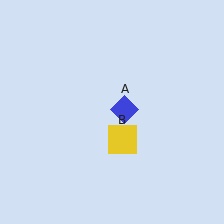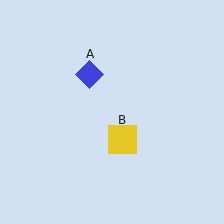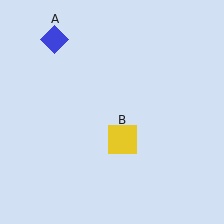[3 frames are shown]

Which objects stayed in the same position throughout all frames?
Yellow square (object B) remained stationary.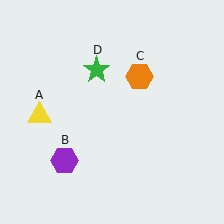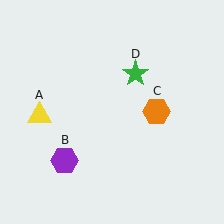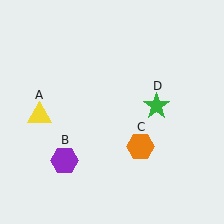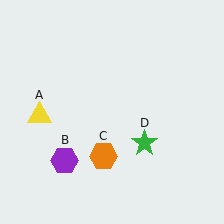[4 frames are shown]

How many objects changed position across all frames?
2 objects changed position: orange hexagon (object C), green star (object D).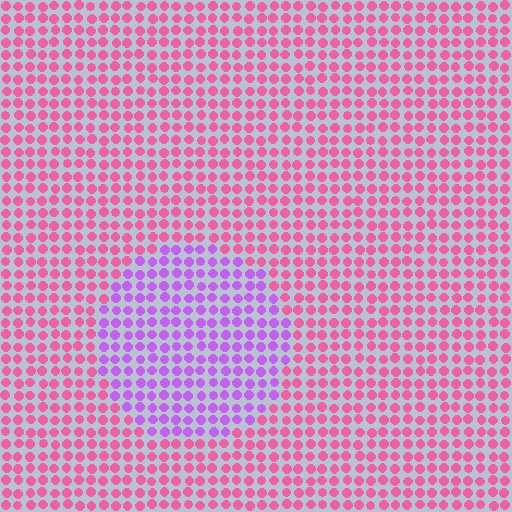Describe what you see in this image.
The image is filled with small pink elements in a uniform arrangement. A circle-shaped region is visible where the elements are tinted to a slightly different hue, forming a subtle color boundary.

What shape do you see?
I see a circle.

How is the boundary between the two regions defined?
The boundary is defined purely by a slight shift in hue (about 49 degrees). Spacing, size, and orientation are identical on both sides.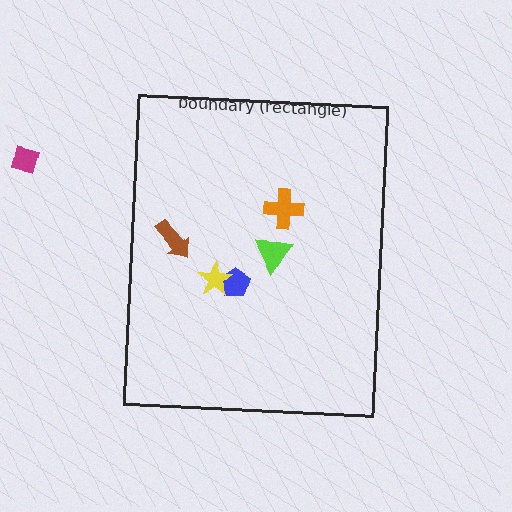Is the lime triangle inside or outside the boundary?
Inside.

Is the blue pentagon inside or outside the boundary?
Inside.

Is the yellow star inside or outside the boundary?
Inside.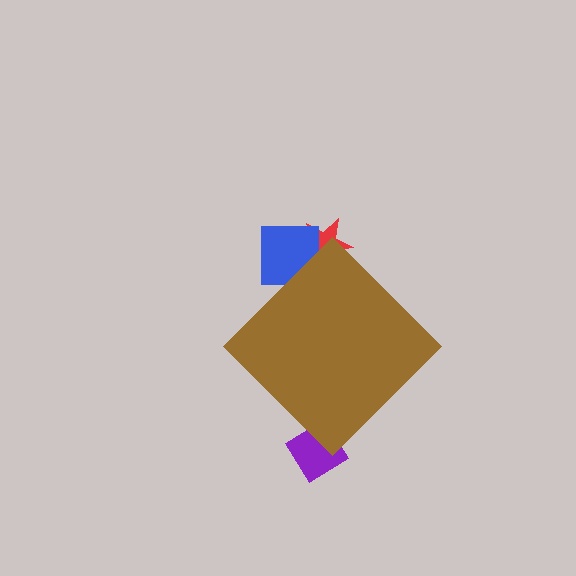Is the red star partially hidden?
Yes, the red star is partially hidden behind the brown diamond.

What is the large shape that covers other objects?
A brown diamond.